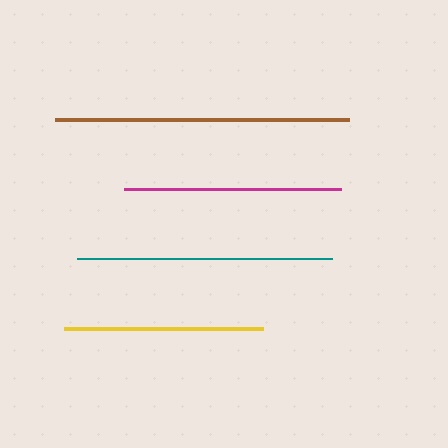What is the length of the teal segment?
The teal segment is approximately 255 pixels long.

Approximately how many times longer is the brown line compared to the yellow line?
The brown line is approximately 1.5 times the length of the yellow line.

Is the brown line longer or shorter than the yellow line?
The brown line is longer than the yellow line.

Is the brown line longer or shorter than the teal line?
The brown line is longer than the teal line.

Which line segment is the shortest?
The yellow line is the shortest at approximately 199 pixels.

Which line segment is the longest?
The brown line is the longest at approximately 294 pixels.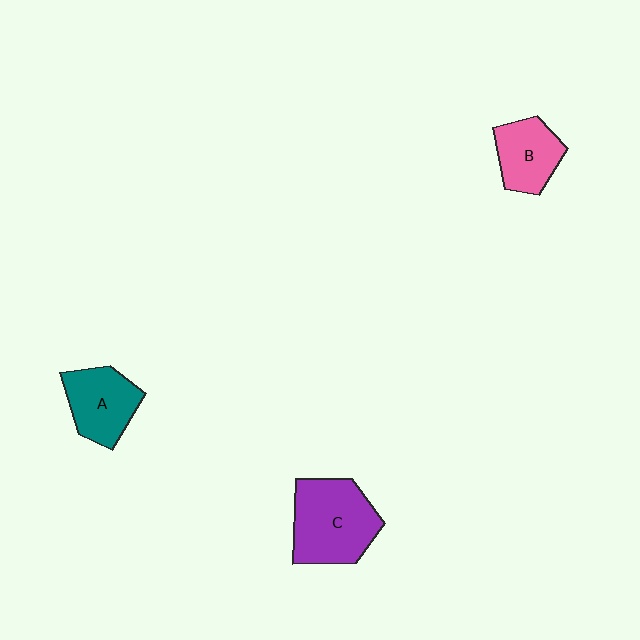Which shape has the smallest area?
Shape B (pink).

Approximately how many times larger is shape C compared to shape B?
Approximately 1.6 times.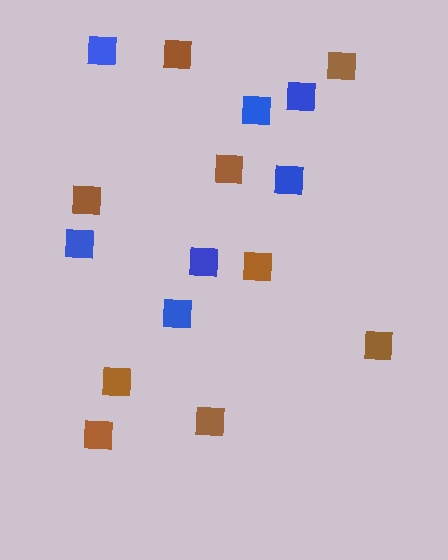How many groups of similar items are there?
There are 2 groups: one group of brown squares (9) and one group of blue squares (7).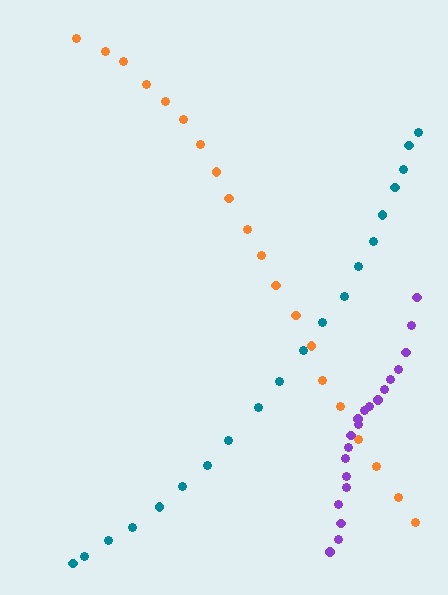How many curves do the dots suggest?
There are 3 distinct paths.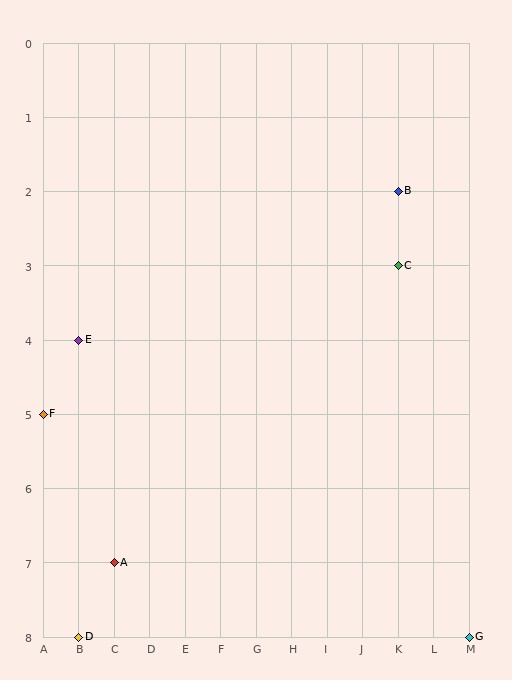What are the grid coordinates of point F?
Point F is at grid coordinates (A, 5).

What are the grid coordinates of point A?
Point A is at grid coordinates (C, 7).